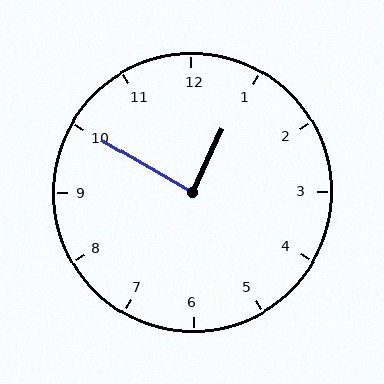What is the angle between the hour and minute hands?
Approximately 85 degrees.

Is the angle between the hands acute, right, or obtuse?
It is right.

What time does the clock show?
12:50.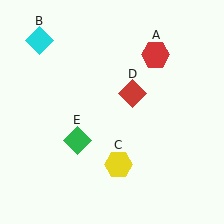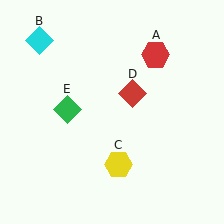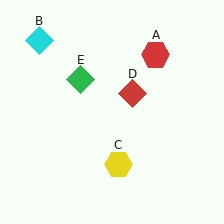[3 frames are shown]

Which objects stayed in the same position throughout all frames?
Red hexagon (object A) and cyan diamond (object B) and yellow hexagon (object C) and red diamond (object D) remained stationary.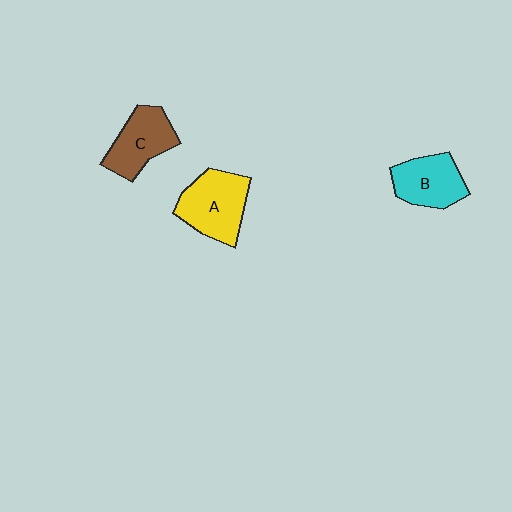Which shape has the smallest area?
Shape B (cyan).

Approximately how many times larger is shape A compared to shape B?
Approximately 1.2 times.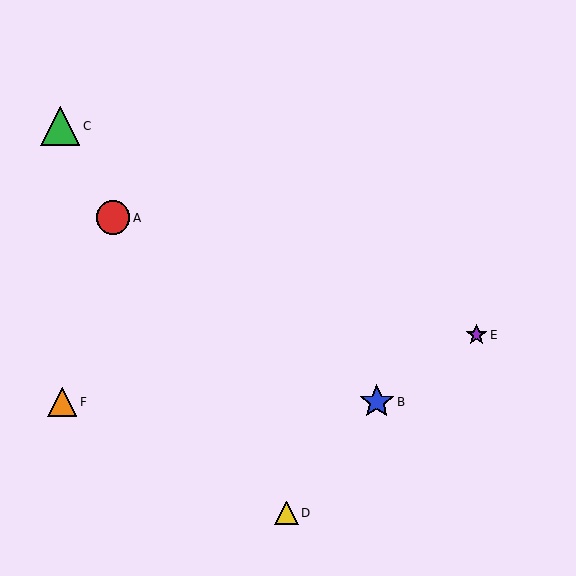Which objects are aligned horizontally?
Objects B, F are aligned horizontally.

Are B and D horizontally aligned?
No, B is at y≈402 and D is at y≈513.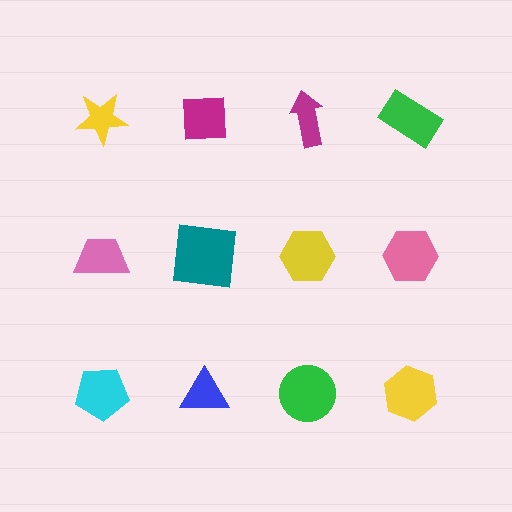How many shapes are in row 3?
4 shapes.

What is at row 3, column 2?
A blue triangle.